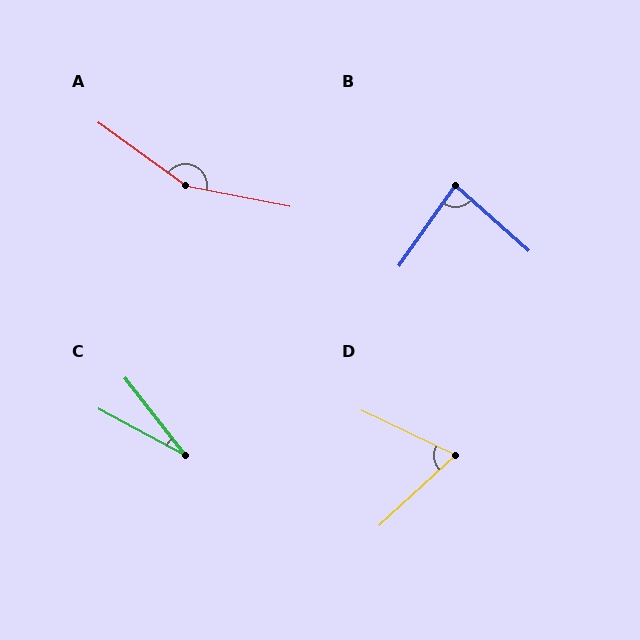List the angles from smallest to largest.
C (23°), D (68°), B (84°), A (155°).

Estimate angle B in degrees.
Approximately 84 degrees.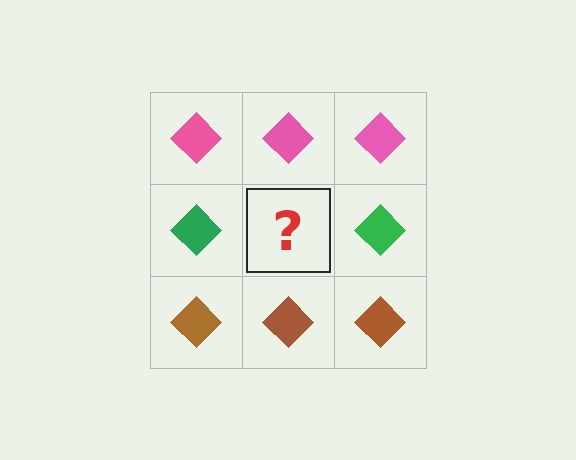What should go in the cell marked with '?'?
The missing cell should contain a green diamond.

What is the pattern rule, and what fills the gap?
The rule is that each row has a consistent color. The gap should be filled with a green diamond.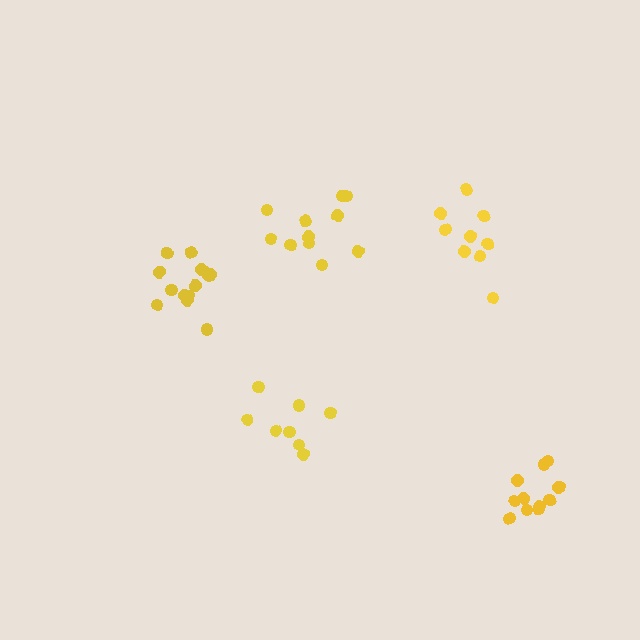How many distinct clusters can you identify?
There are 5 distinct clusters.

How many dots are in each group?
Group 1: 8 dots, Group 2: 14 dots, Group 3: 12 dots, Group 4: 9 dots, Group 5: 11 dots (54 total).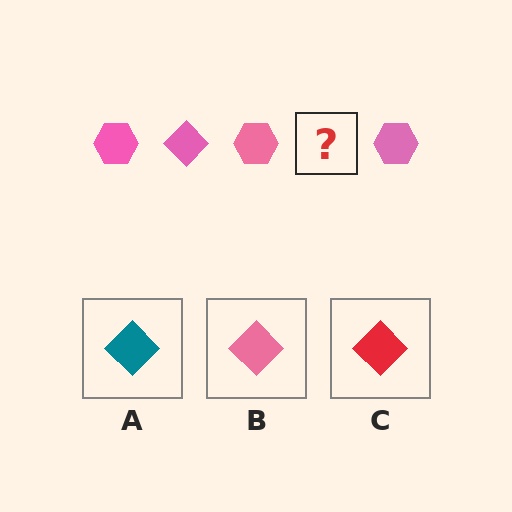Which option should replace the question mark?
Option B.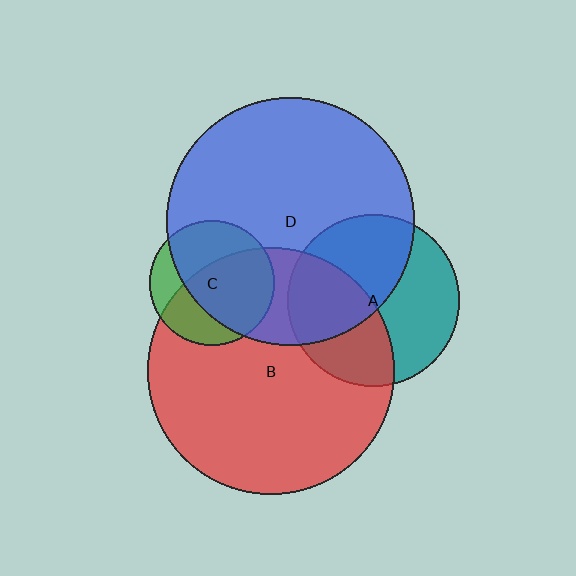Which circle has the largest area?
Circle D (blue).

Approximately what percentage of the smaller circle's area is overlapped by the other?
Approximately 40%.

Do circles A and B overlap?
Yes.